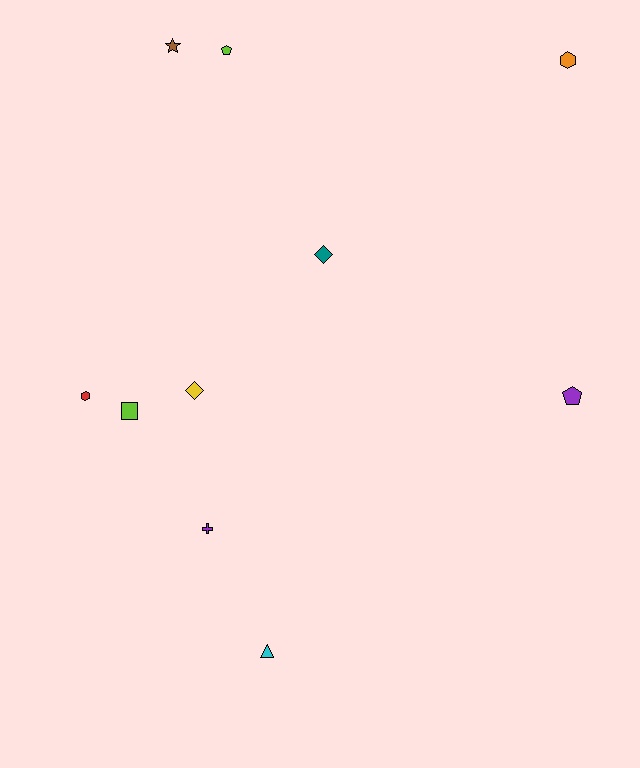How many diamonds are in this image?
There are 2 diamonds.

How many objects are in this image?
There are 10 objects.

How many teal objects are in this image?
There is 1 teal object.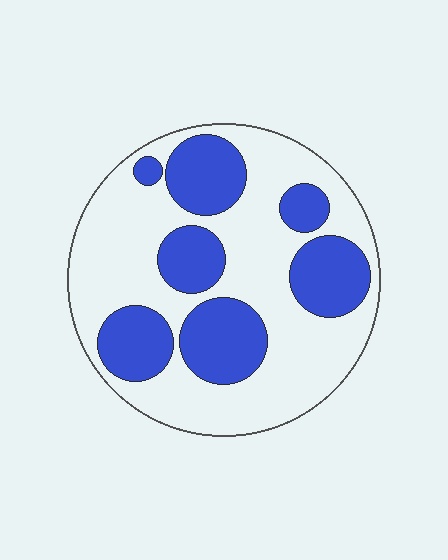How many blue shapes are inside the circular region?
7.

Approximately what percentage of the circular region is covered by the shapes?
Approximately 35%.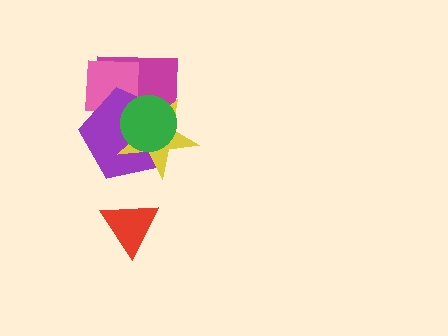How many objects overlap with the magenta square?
4 objects overlap with the magenta square.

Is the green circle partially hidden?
No, no other shape covers it.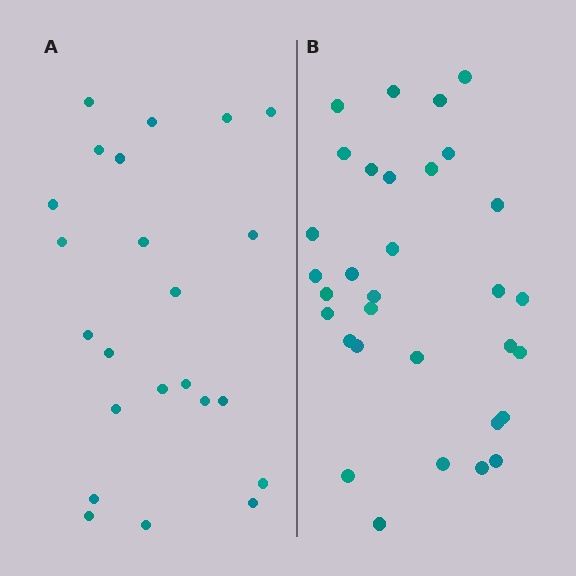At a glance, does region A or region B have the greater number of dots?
Region B (the right region) has more dots.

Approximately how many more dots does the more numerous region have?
Region B has roughly 8 or so more dots than region A.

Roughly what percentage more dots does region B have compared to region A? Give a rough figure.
About 40% more.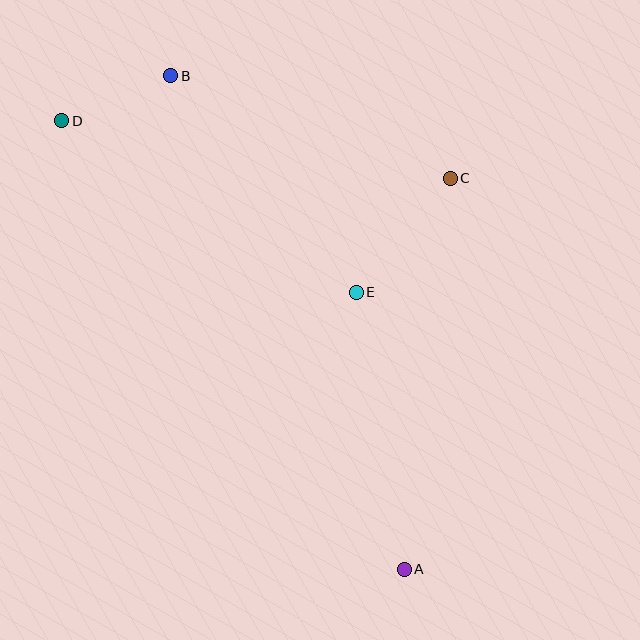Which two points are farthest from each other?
Points A and D are farthest from each other.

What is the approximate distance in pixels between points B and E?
The distance between B and E is approximately 285 pixels.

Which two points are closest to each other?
Points B and D are closest to each other.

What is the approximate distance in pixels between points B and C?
The distance between B and C is approximately 298 pixels.